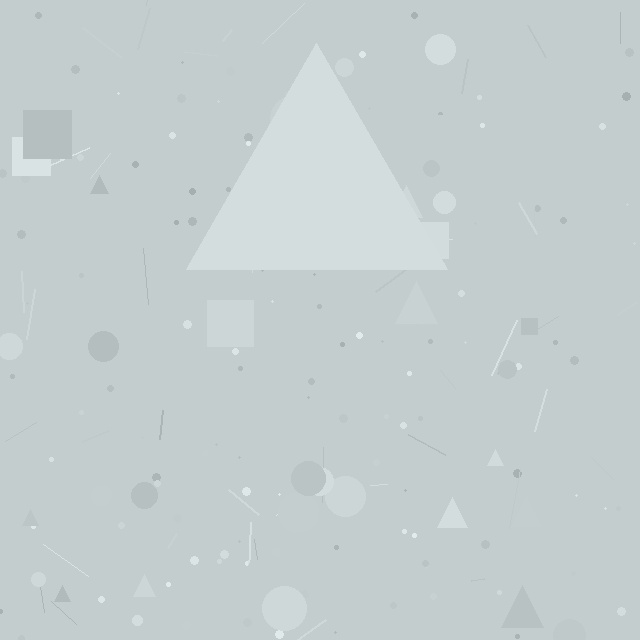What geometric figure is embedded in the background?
A triangle is embedded in the background.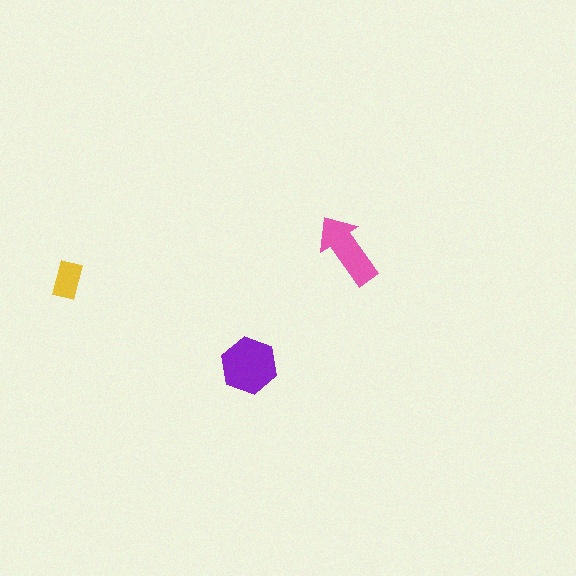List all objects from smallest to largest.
The yellow rectangle, the pink arrow, the purple hexagon.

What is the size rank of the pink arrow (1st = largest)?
2nd.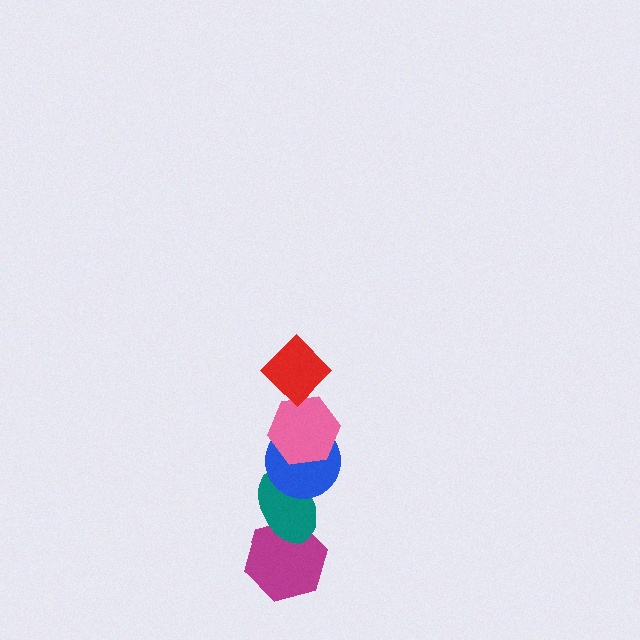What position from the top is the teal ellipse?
The teal ellipse is 4th from the top.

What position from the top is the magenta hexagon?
The magenta hexagon is 5th from the top.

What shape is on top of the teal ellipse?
The blue circle is on top of the teal ellipse.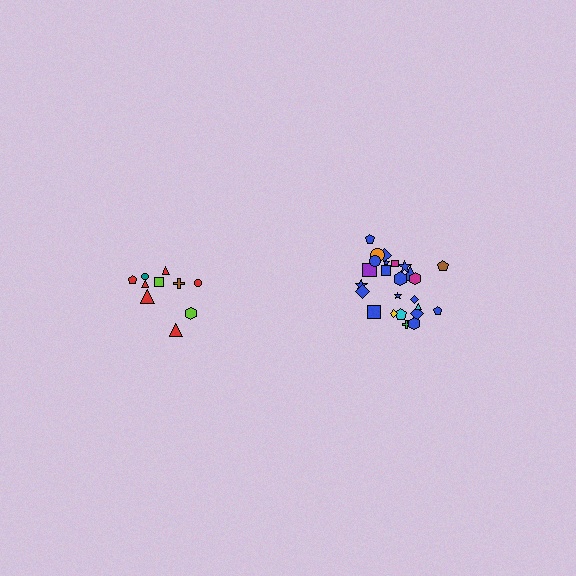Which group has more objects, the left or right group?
The right group.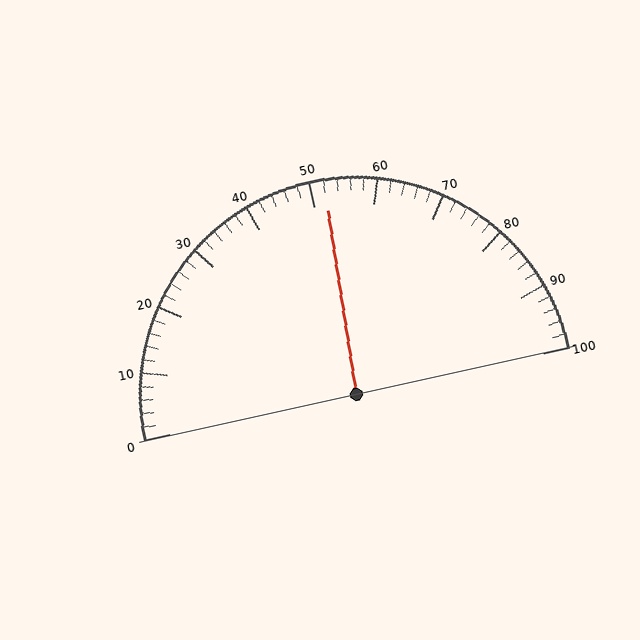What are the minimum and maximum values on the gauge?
The gauge ranges from 0 to 100.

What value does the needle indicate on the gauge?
The needle indicates approximately 52.